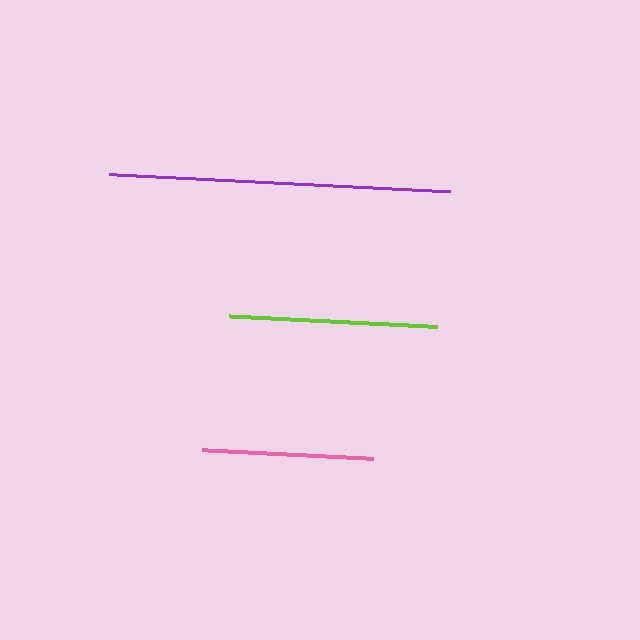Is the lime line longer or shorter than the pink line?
The lime line is longer than the pink line.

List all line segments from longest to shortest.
From longest to shortest: purple, lime, pink.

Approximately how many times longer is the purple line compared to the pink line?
The purple line is approximately 2.0 times the length of the pink line.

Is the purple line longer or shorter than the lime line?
The purple line is longer than the lime line.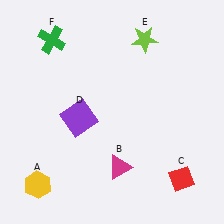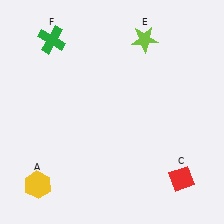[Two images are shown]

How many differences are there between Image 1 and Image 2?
There are 2 differences between the two images.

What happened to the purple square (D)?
The purple square (D) was removed in Image 2. It was in the bottom-left area of Image 1.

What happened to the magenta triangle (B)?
The magenta triangle (B) was removed in Image 2. It was in the bottom-right area of Image 1.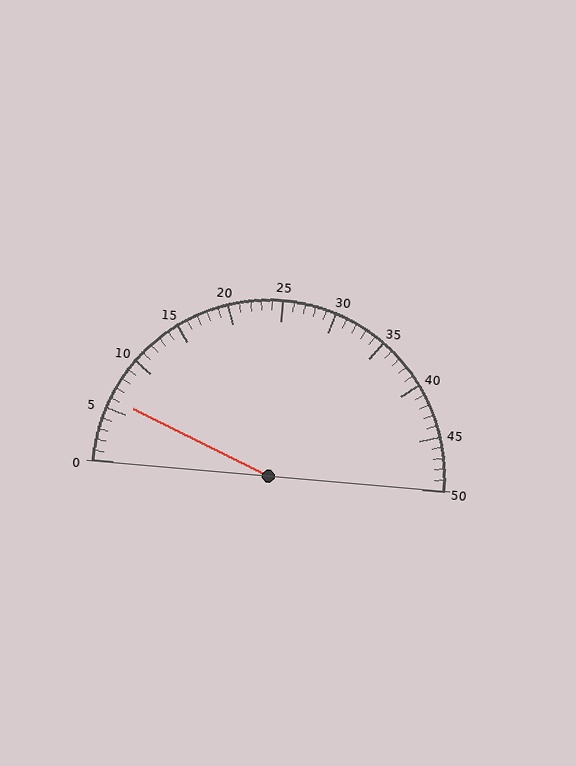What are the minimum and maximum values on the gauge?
The gauge ranges from 0 to 50.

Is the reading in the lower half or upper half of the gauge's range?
The reading is in the lower half of the range (0 to 50).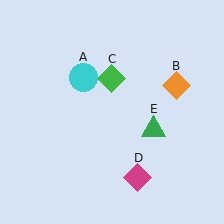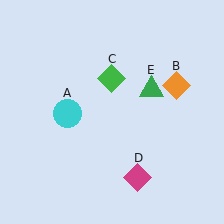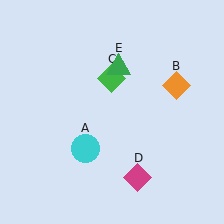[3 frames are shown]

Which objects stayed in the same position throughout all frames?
Orange diamond (object B) and green diamond (object C) and magenta diamond (object D) remained stationary.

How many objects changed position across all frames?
2 objects changed position: cyan circle (object A), green triangle (object E).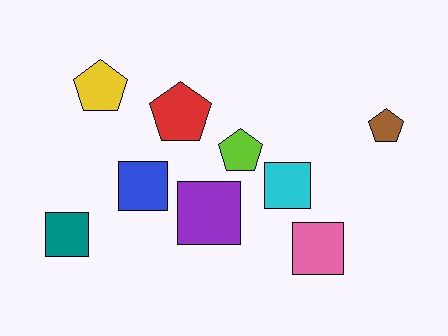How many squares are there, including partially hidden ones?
There are 5 squares.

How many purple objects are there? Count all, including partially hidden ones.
There is 1 purple object.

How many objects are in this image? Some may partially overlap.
There are 9 objects.